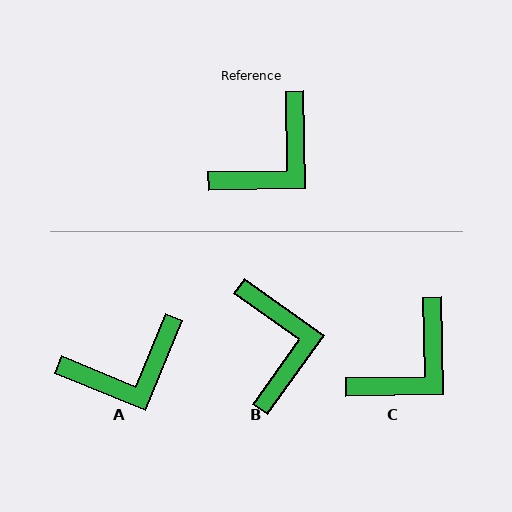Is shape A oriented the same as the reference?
No, it is off by about 24 degrees.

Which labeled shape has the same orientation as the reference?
C.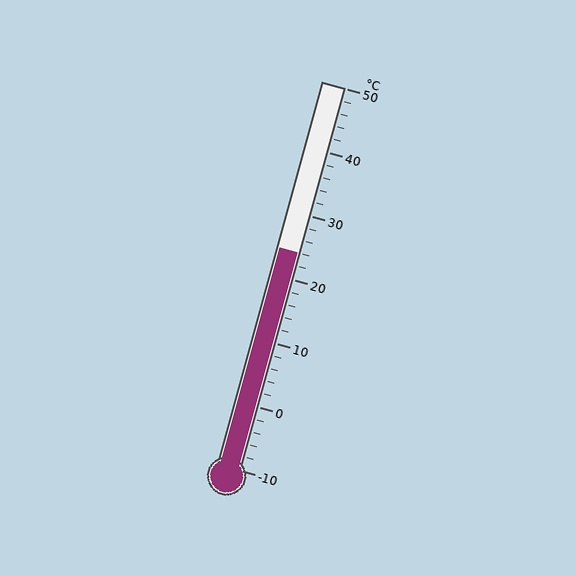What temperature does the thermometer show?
The thermometer shows approximately 24°C.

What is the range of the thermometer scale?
The thermometer scale ranges from -10°C to 50°C.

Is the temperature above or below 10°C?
The temperature is above 10°C.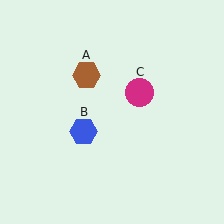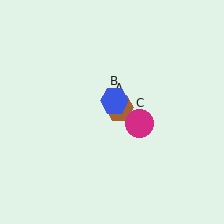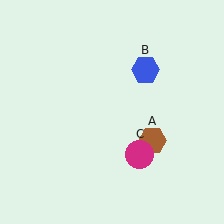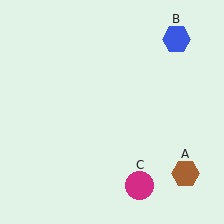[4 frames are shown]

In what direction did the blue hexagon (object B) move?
The blue hexagon (object B) moved up and to the right.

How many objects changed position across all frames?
3 objects changed position: brown hexagon (object A), blue hexagon (object B), magenta circle (object C).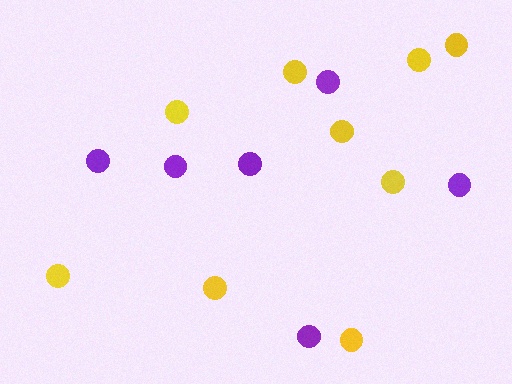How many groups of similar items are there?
There are 2 groups: one group of yellow circles (9) and one group of purple circles (6).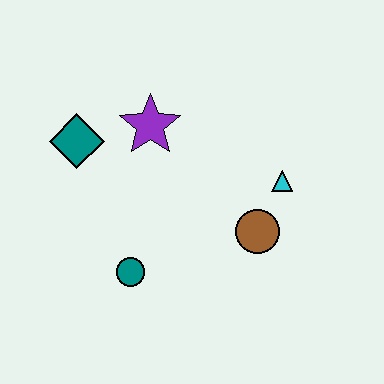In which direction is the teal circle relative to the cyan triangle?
The teal circle is to the left of the cyan triangle.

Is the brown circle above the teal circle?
Yes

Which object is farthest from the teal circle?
The cyan triangle is farthest from the teal circle.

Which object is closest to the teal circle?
The brown circle is closest to the teal circle.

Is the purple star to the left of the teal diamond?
No